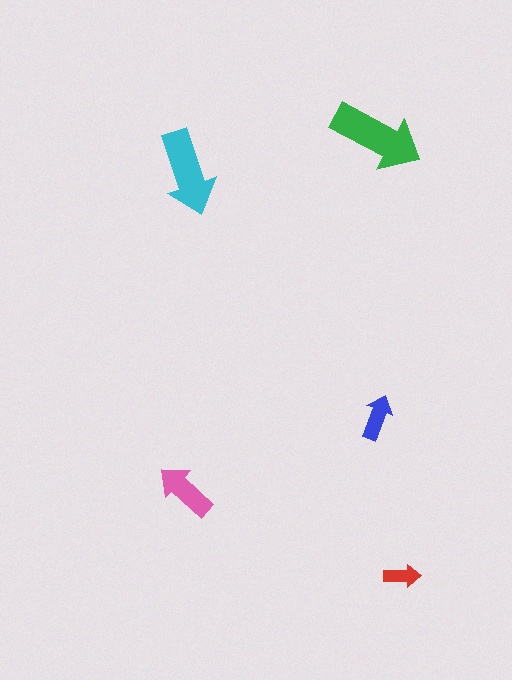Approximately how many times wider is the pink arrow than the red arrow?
About 1.5 times wider.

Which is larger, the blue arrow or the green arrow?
The green one.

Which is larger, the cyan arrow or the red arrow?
The cyan one.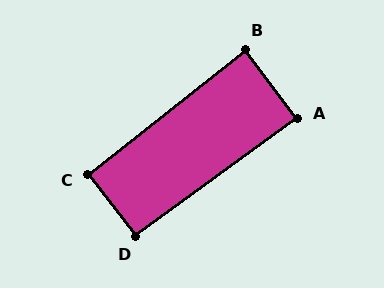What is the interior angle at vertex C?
Approximately 91 degrees (approximately right).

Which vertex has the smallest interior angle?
B, at approximately 89 degrees.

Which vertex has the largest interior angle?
D, at approximately 91 degrees.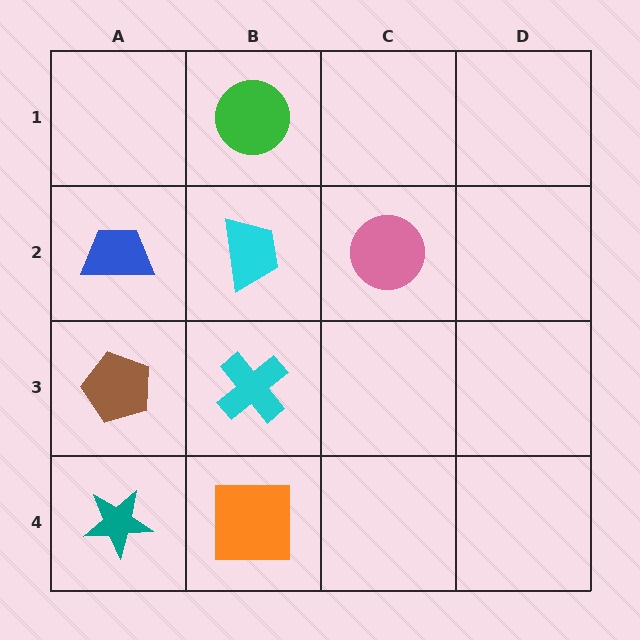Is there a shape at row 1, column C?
No, that cell is empty.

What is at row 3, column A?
A brown pentagon.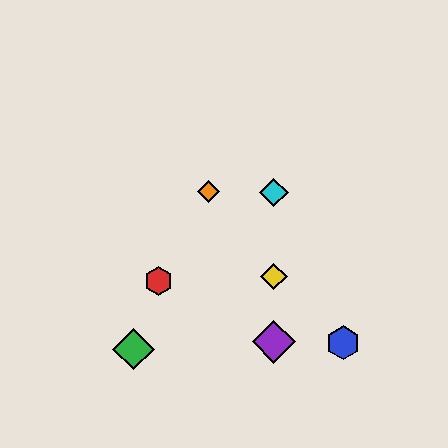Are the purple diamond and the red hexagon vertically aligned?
No, the purple diamond is at x≈274 and the red hexagon is at x≈158.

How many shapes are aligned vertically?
3 shapes (the yellow diamond, the purple diamond, the cyan diamond) are aligned vertically.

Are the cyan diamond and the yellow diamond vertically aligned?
Yes, both are at x≈274.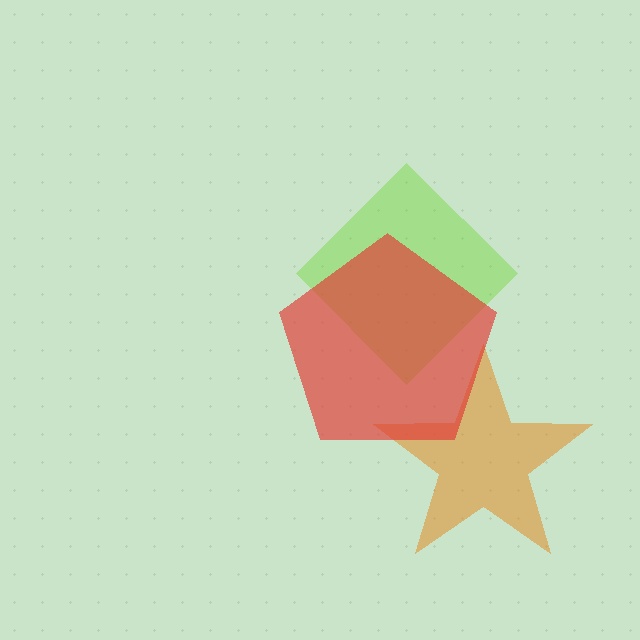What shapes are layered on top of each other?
The layered shapes are: a lime diamond, an orange star, a red pentagon.